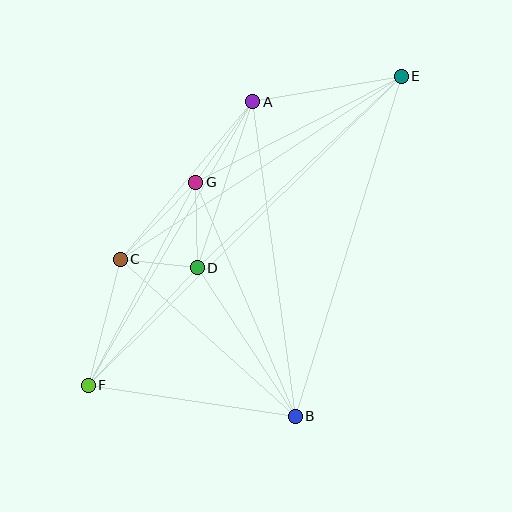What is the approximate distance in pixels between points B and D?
The distance between B and D is approximately 178 pixels.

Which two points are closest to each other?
Points C and D are closest to each other.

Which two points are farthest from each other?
Points E and F are farthest from each other.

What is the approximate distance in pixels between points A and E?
The distance between A and E is approximately 151 pixels.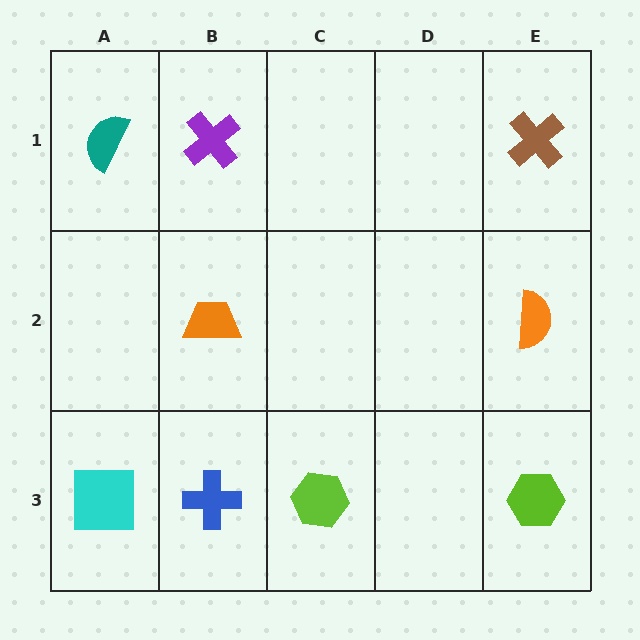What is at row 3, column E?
A lime hexagon.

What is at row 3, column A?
A cyan square.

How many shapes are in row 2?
2 shapes.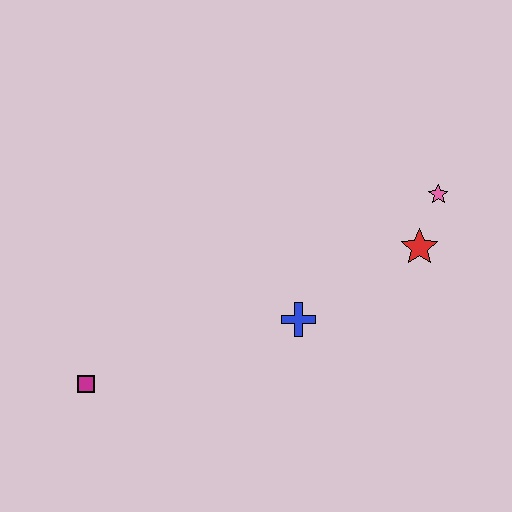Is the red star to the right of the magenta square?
Yes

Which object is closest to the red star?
The pink star is closest to the red star.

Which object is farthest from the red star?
The magenta square is farthest from the red star.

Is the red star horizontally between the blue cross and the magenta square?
No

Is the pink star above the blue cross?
Yes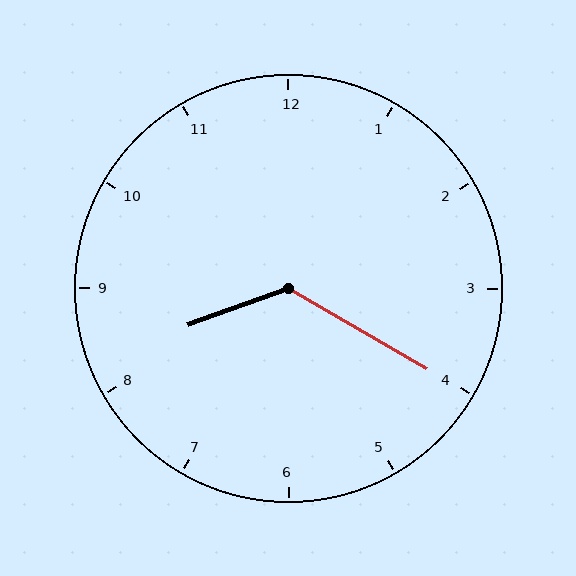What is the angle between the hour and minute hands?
Approximately 130 degrees.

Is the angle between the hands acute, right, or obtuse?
It is obtuse.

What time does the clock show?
8:20.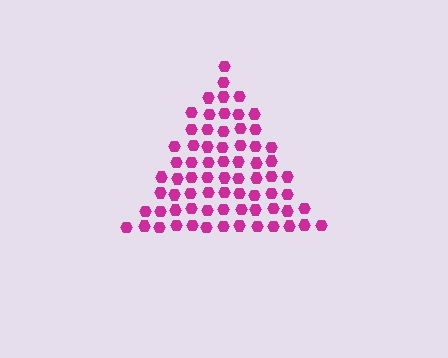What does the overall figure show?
The overall figure shows a triangle.